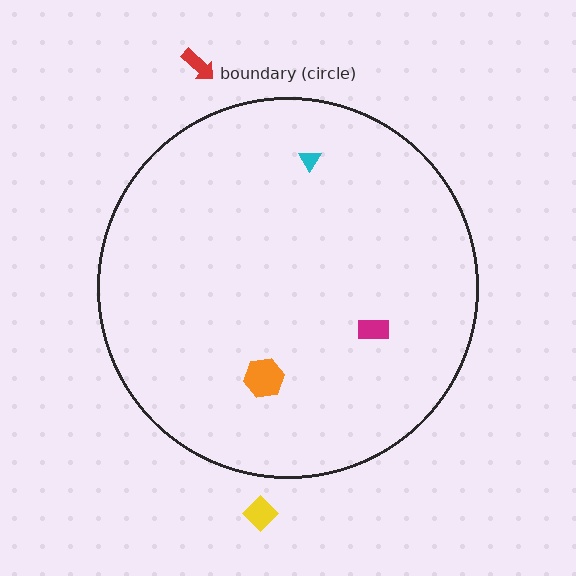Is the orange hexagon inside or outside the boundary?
Inside.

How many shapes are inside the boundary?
3 inside, 2 outside.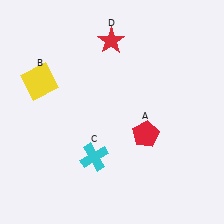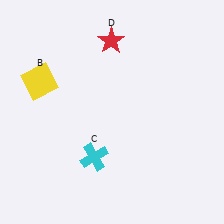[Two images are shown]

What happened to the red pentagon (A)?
The red pentagon (A) was removed in Image 2. It was in the bottom-right area of Image 1.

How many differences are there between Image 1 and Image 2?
There is 1 difference between the two images.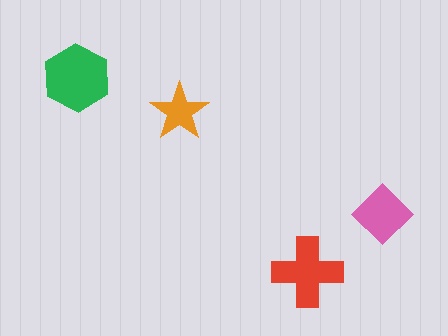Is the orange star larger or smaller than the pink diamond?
Smaller.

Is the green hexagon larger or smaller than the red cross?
Larger.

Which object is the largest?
The green hexagon.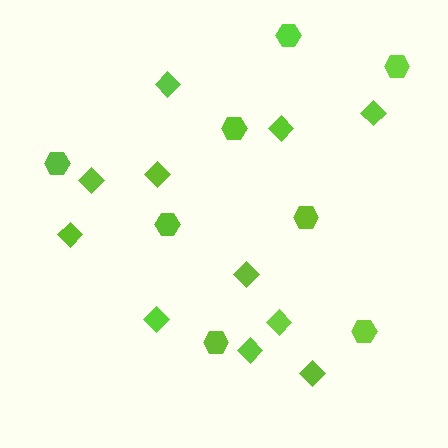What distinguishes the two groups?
There are 2 groups: one group of diamonds (11) and one group of hexagons (8).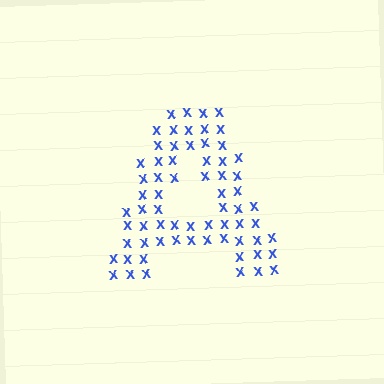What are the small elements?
The small elements are letter X's.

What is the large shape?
The large shape is the letter A.